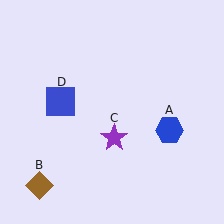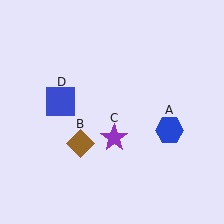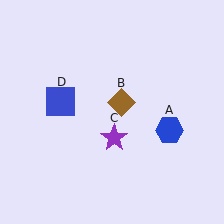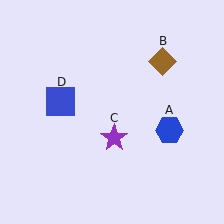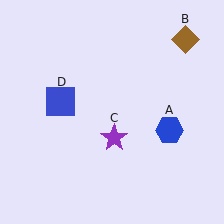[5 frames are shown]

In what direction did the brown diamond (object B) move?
The brown diamond (object B) moved up and to the right.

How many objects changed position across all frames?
1 object changed position: brown diamond (object B).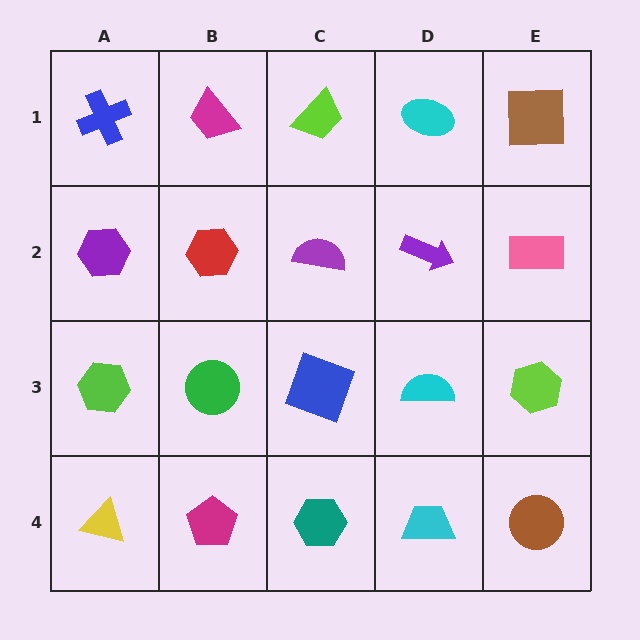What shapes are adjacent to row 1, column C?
A purple semicircle (row 2, column C), a magenta trapezoid (row 1, column B), a cyan ellipse (row 1, column D).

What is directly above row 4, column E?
A lime hexagon.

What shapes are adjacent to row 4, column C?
A blue square (row 3, column C), a magenta pentagon (row 4, column B), a cyan trapezoid (row 4, column D).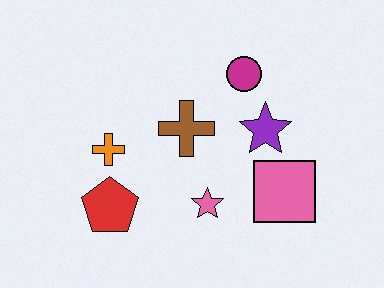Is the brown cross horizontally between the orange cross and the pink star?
Yes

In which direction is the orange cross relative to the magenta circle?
The orange cross is to the left of the magenta circle.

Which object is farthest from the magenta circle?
The red pentagon is farthest from the magenta circle.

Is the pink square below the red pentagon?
No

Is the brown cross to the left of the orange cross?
No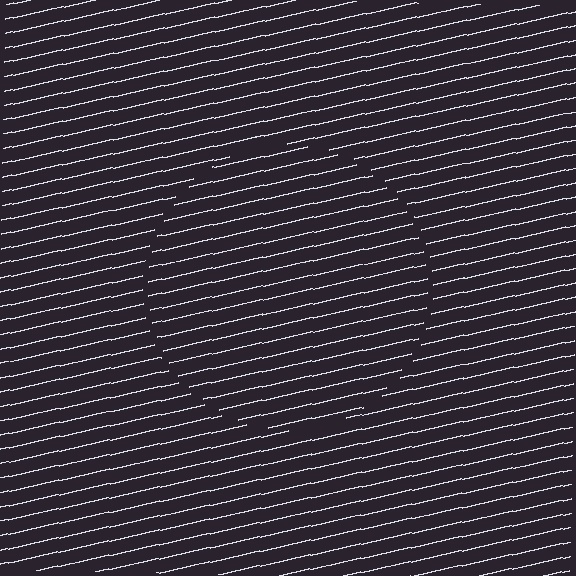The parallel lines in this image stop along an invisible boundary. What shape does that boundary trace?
An illusory circle. The interior of the shape contains the same grating, shifted by half a period — the contour is defined by the phase discontinuity where line-ends from the inner and outer gratings abut.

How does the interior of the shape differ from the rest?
The interior of the shape contains the same grating, shifted by half a period — the contour is defined by the phase discontinuity where line-ends from the inner and outer gratings abut.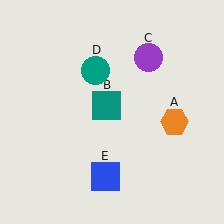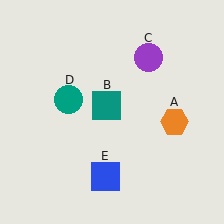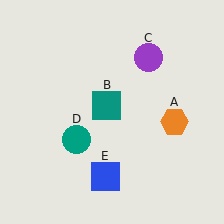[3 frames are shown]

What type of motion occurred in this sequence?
The teal circle (object D) rotated counterclockwise around the center of the scene.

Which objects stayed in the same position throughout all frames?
Orange hexagon (object A) and teal square (object B) and purple circle (object C) and blue square (object E) remained stationary.